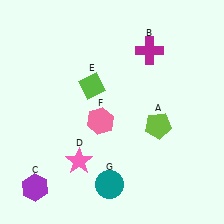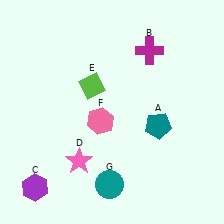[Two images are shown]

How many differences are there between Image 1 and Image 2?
There is 1 difference between the two images.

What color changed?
The pentagon (A) changed from lime in Image 1 to teal in Image 2.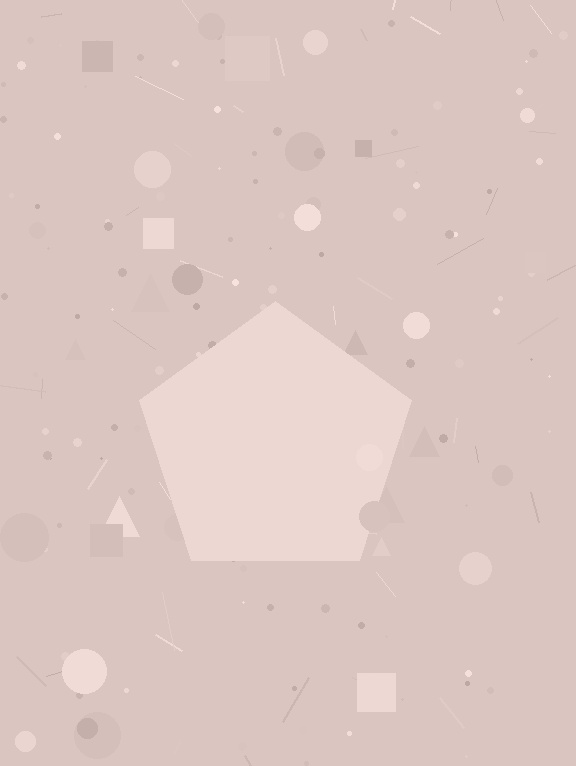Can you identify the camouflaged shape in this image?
The camouflaged shape is a pentagon.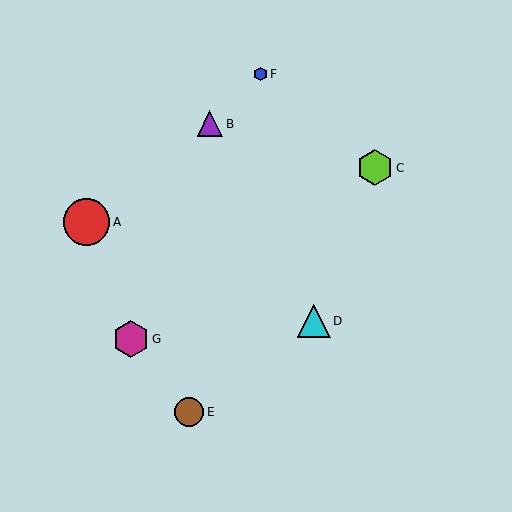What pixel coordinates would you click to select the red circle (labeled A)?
Click at (87, 222) to select the red circle A.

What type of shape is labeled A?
Shape A is a red circle.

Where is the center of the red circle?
The center of the red circle is at (87, 222).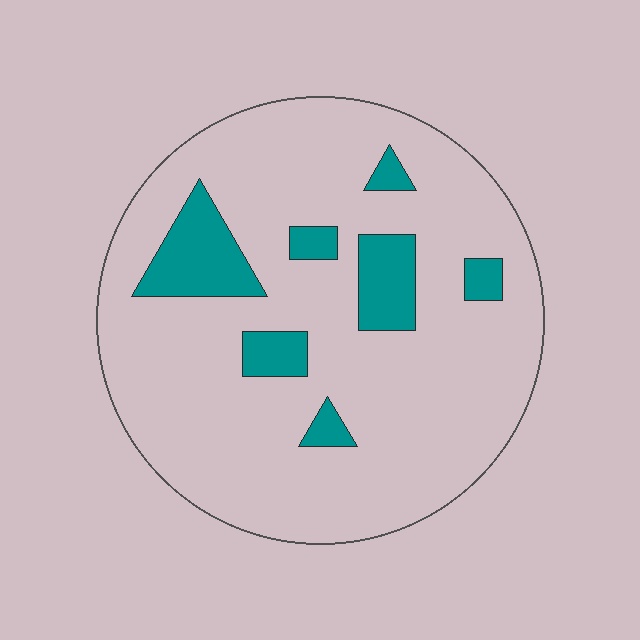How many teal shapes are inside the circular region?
7.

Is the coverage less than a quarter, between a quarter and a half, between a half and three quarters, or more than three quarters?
Less than a quarter.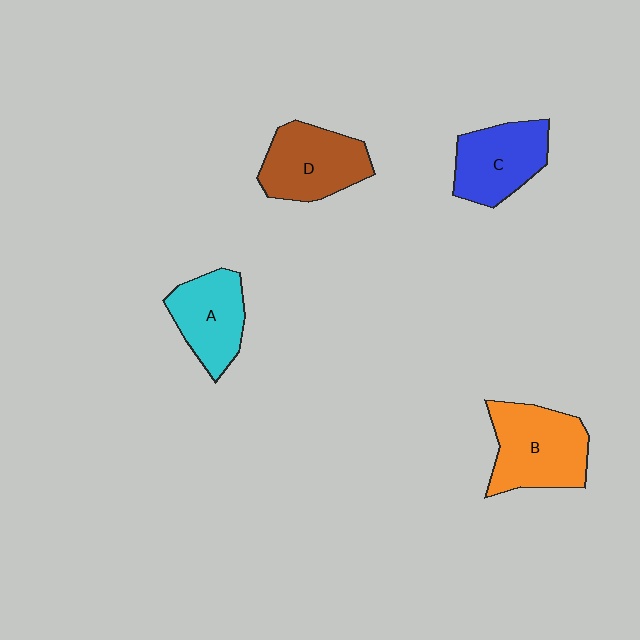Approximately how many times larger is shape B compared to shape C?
Approximately 1.2 times.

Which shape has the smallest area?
Shape A (cyan).